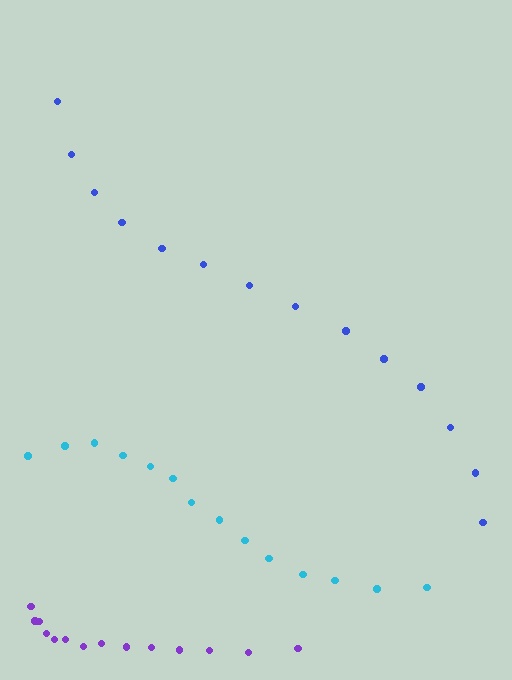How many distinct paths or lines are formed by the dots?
There are 3 distinct paths.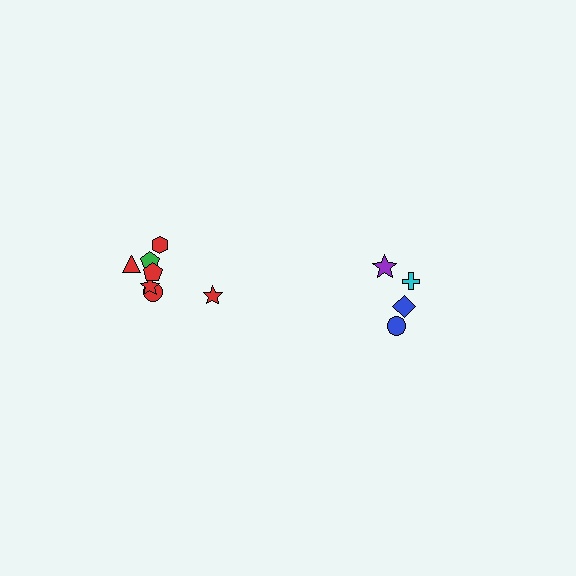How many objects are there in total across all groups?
There are 11 objects.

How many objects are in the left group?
There are 7 objects.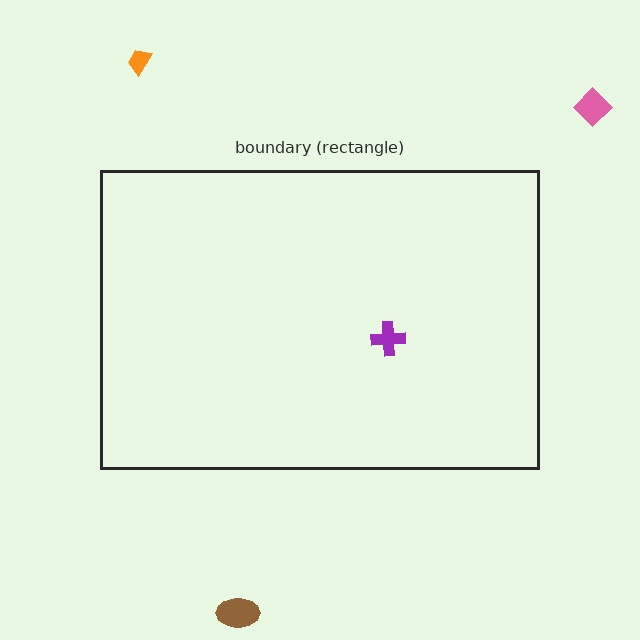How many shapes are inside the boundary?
1 inside, 3 outside.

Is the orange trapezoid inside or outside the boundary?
Outside.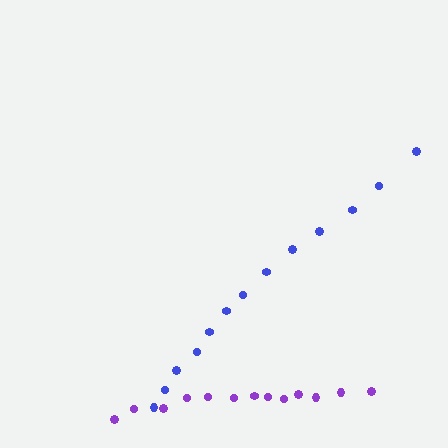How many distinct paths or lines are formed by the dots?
There are 2 distinct paths.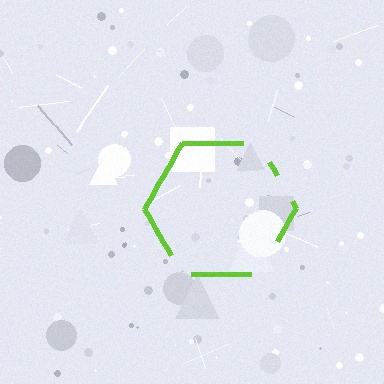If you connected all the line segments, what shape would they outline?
They would outline a hexagon.